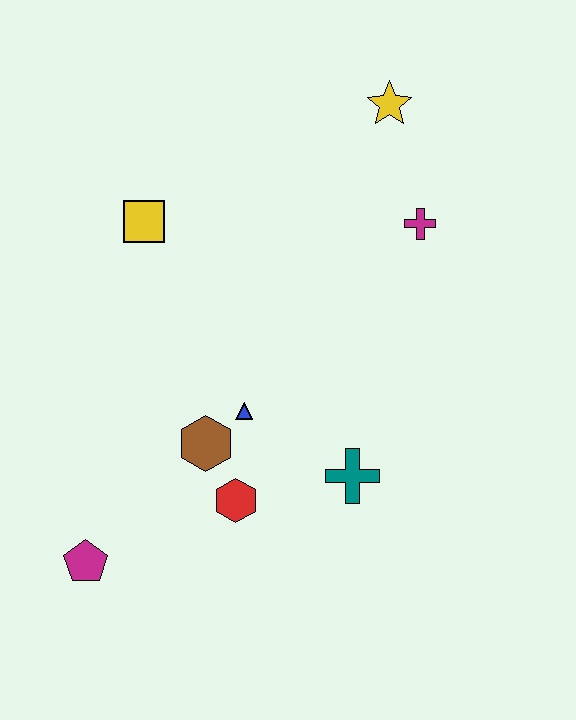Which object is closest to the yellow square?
The blue triangle is closest to the yellow square.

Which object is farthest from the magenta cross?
The magenta pentagon is farthest from the magenta cross.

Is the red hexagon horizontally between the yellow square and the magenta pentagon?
No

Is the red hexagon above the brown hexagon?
No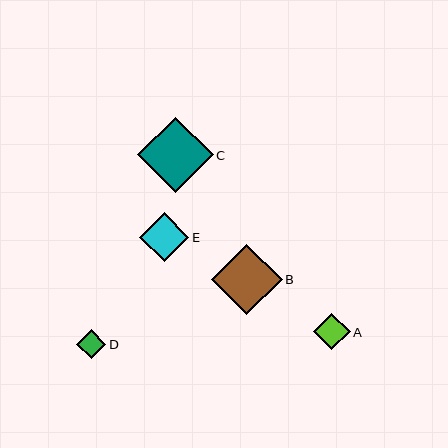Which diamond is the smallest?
Diamond D is the smallest with a size of approximately 29 pixels.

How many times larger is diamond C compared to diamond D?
Diamond C is approximately 2.6 times the size of diamond D.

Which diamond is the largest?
Diamond C is the largest with a size of approximately 75 pixels.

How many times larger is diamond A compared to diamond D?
Diamond A is approximately 1.3 times the size of diamond D.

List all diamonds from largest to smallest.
From largest to smallest: C, B, E, A, D.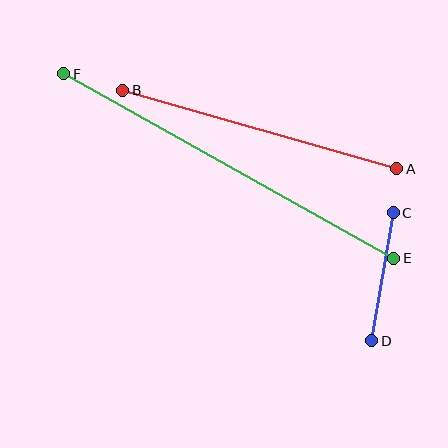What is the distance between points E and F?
The distance is approximately 378 pixels.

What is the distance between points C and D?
The distance is approximately 130 pixels.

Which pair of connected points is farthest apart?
Points E and F are farthest apart.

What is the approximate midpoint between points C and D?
The midpoint is at approximately (383, 277) pixels.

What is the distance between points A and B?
The distance is approximately 285 pixels.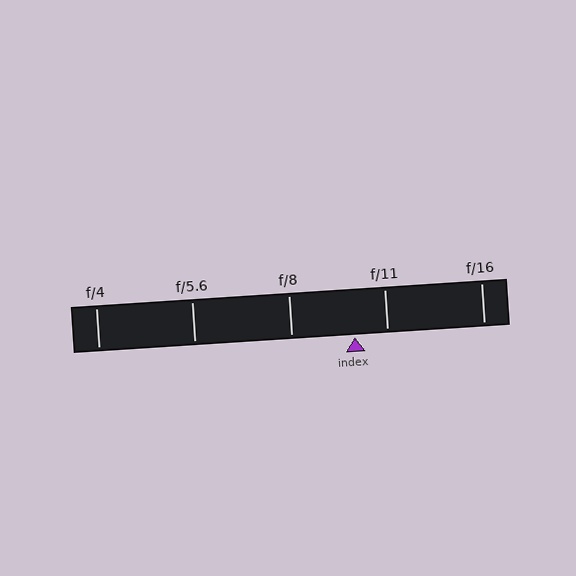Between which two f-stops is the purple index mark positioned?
The index mark is between f/8 and f/11.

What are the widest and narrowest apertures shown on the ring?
The widest aperture shown is f/4 and the narrowest is f/16.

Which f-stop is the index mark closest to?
The index mark is closest to f/11.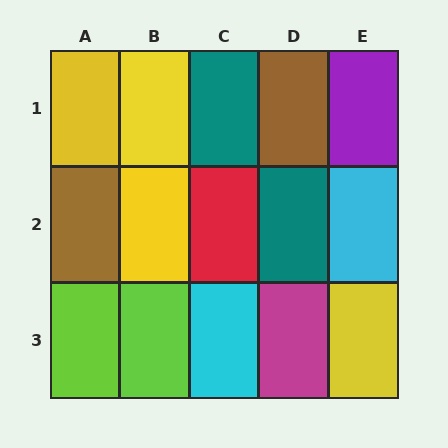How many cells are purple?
1 cell is purple.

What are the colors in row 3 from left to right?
Lime, lime, cyan, magenta, yellow.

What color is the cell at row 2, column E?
Cyan.